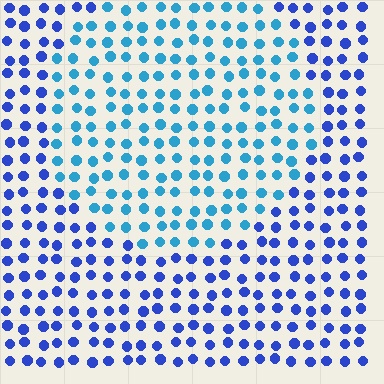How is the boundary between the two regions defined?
The boundary is defined purely by a slight shift in hue (about 34 degrees). Spacing, size, and orientation are identical on both sides.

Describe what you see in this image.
The image is filled with small blue elements in a uniform arrangement. A circle-shaped region is visible where the elements are tinted to a slightly different hue, forming a subtle color boundary.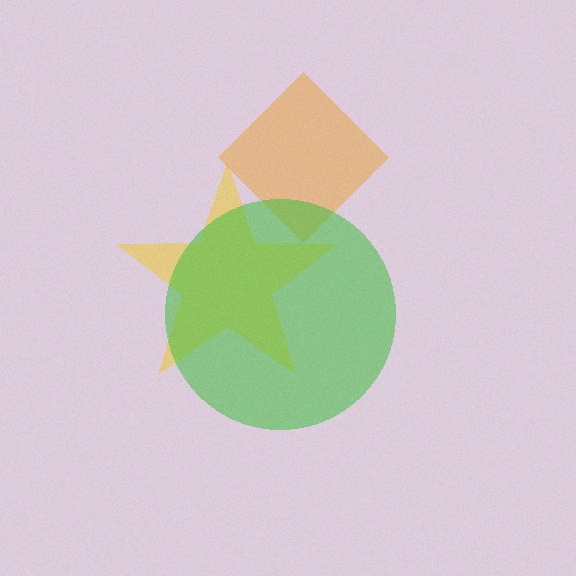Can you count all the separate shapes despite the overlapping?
Yes, there are 3 separate shapes.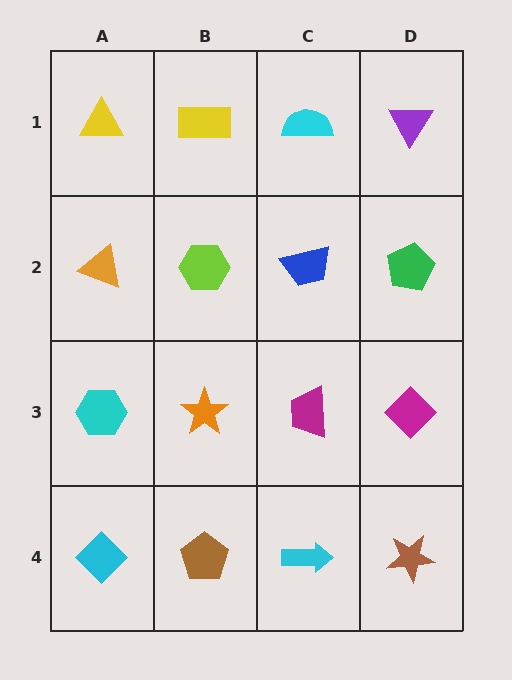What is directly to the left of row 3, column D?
A magenta trapezoid.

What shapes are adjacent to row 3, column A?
An orange triangle (row 2, column A), a cyan diamond (row 4, column A), an orange star (row 3, column B).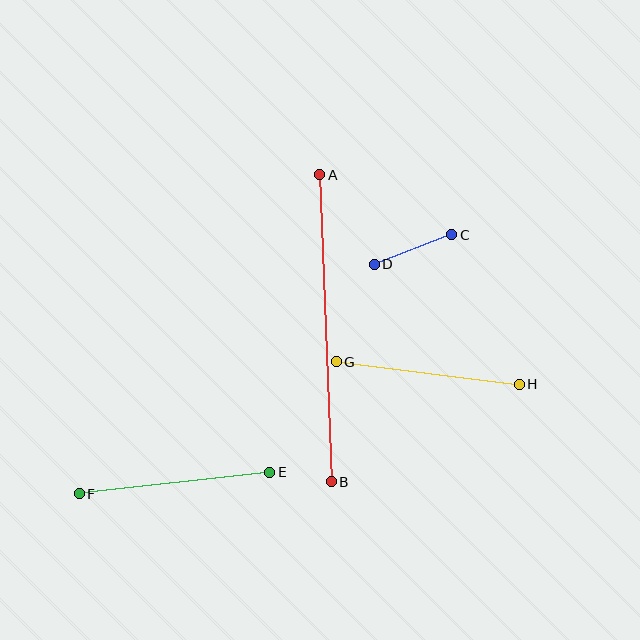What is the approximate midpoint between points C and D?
The midpoint is at approximately (413, 249) pixels.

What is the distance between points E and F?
The distance is approximately 192 pixels.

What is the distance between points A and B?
The distance is approximately 307 pixels.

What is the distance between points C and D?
The distance is approximately 83 pixels.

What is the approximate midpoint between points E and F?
The midpoint is at approximately (174, 483) pixels.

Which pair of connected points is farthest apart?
Points A and B are farthest apart.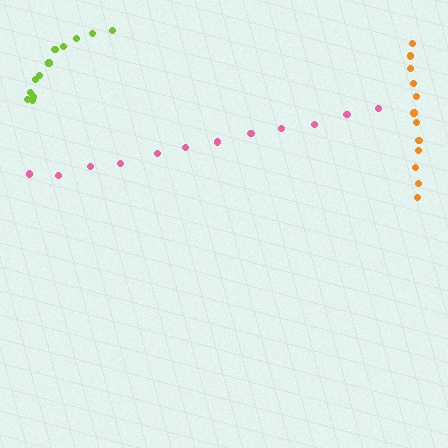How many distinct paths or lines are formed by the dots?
There are 3 distinct paths.